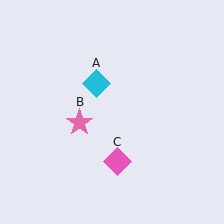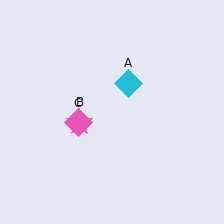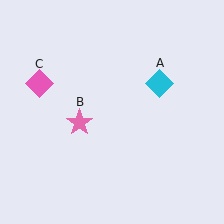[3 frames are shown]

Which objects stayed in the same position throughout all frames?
Pink star (object B) remained stationary.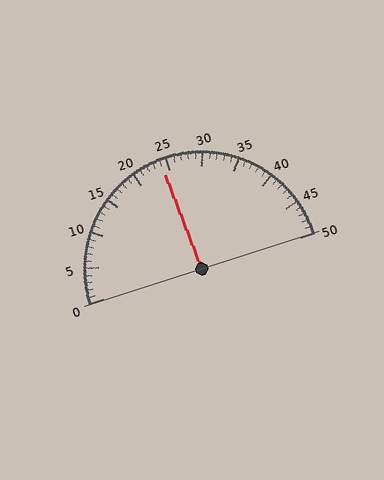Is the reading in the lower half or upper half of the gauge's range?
The reading is in the lower half of the range (0 to 50).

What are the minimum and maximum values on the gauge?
The gauge ranges from 0 to 50.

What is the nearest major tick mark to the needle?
The nearest major tick mark is 25.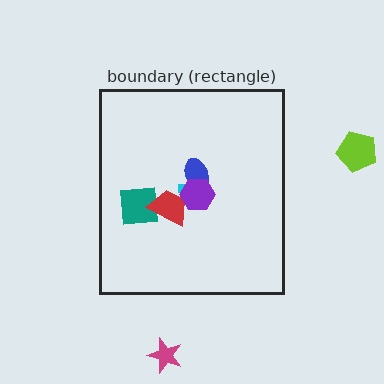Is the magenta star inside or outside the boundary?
Outside.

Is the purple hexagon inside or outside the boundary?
Inside.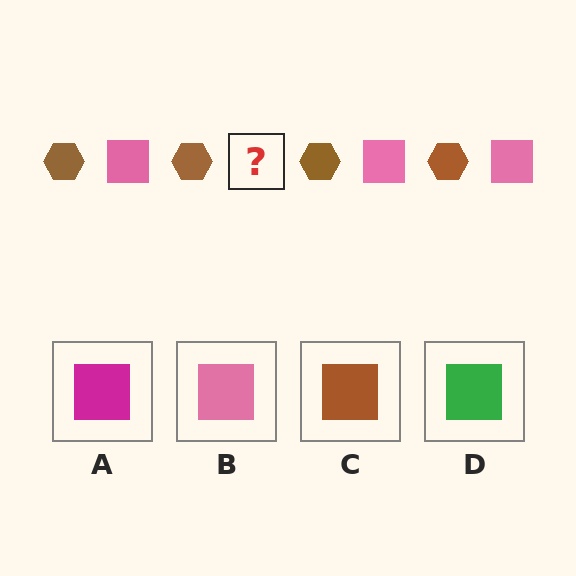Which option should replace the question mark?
Option B.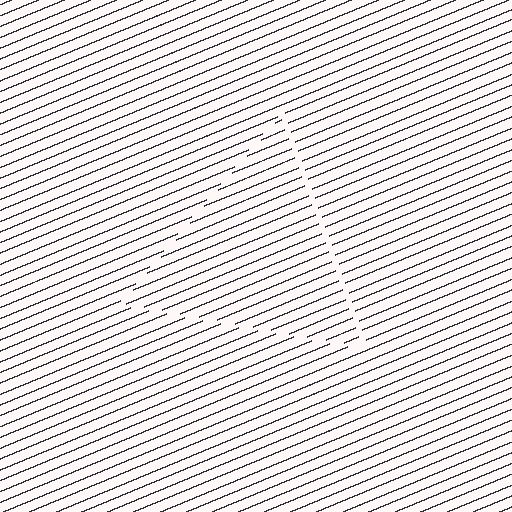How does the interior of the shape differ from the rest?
The interior of the shape contains the same grating, shifted by half a period — the contour is defined by the phase discontinuity where line-ends from the inner and outer gratings abut.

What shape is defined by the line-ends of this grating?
An illusory triangle. The interior of the shape contains the same grating, shifted by half a period — the contour is defined by the phase discontinuity where line-ends from the inner and outer gratings abut.